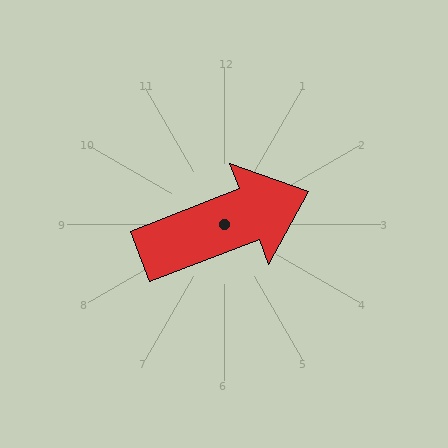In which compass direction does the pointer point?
East.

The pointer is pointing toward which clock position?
Roughly 2 o'clock.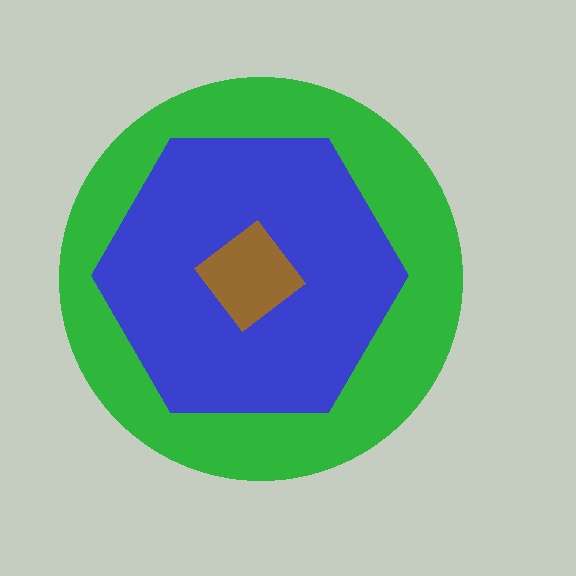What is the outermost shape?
The green circle.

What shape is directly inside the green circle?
The blue hexagon.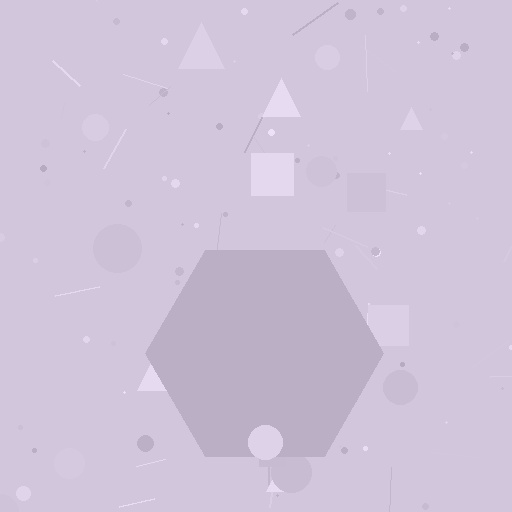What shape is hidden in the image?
A hexagon is hidden in the image.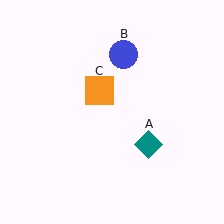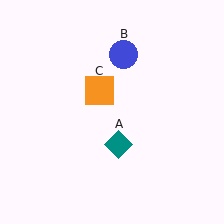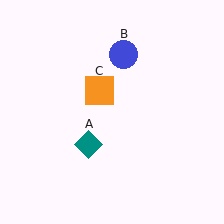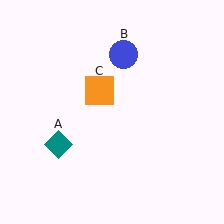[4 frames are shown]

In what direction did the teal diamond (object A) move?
The teal diamond (object A) moved left.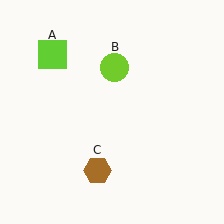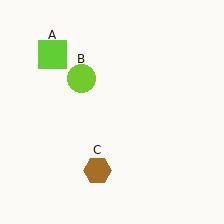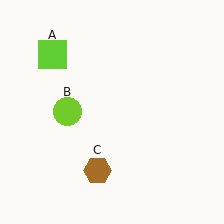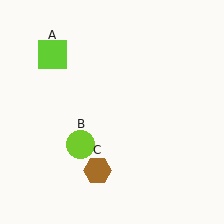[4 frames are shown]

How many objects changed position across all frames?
1 object changed position: lime circle (object B).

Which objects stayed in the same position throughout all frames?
Lime square (object A) and brown hexagon (object C) remained stationary.